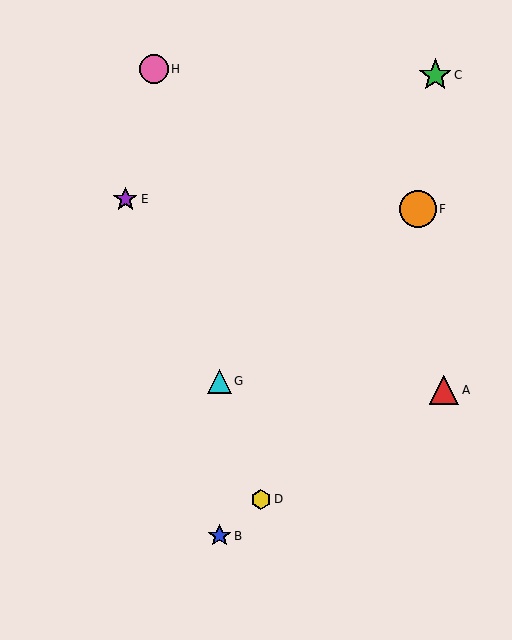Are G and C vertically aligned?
No, G is at x≈220 and C is at x≈435.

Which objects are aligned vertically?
Objects B, G are aligned vertically.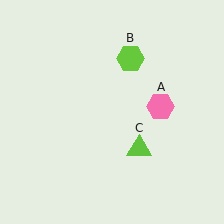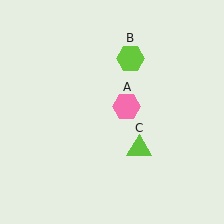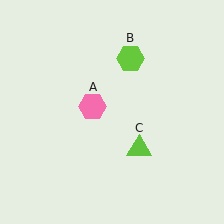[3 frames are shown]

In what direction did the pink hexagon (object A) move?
The pink hexagon (object A) moved left.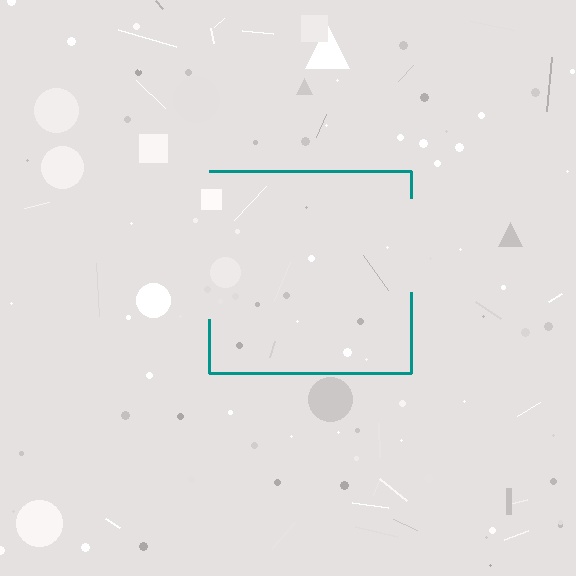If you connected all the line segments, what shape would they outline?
They would outline a square.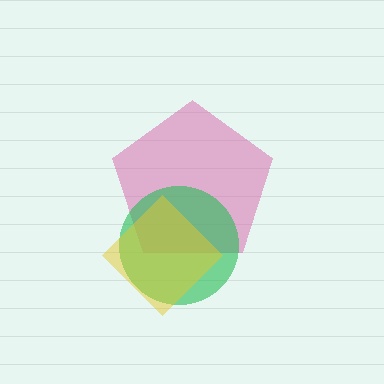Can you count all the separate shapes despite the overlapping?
Yes, there are 3 separate shapes.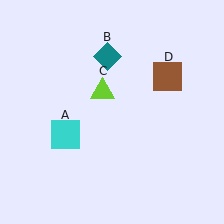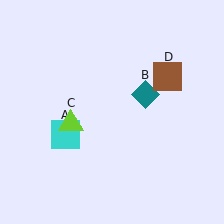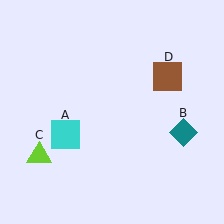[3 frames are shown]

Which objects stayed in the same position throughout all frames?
Cyan square (object A) and brown square (object D) remained stationary.